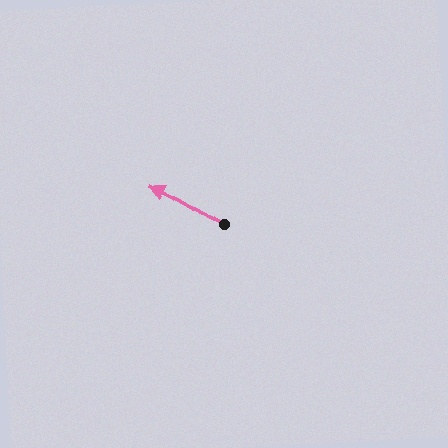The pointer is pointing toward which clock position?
Roughly 10 o'clock.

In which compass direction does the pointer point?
Northwest.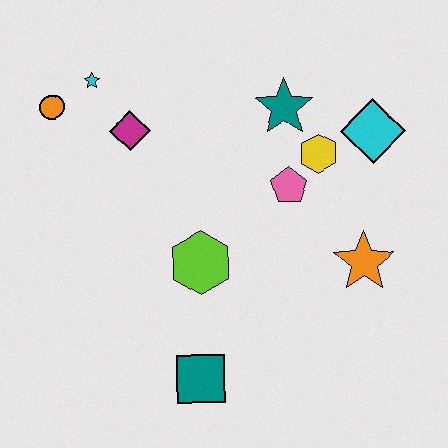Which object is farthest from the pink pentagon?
The orange circle is farthest from the pink pentagon.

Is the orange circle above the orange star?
Yes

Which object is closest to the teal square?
The lime hexagon is closest to the teal square.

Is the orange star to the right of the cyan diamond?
No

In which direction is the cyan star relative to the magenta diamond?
The cyan star is above the magenta diamond.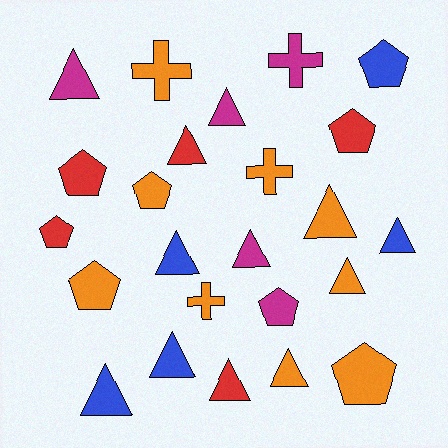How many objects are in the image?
There are 24 objects.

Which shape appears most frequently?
Triangle, with 12 objects.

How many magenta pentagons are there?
There is 1 magenta pentagon.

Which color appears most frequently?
Orange, with 9 objects.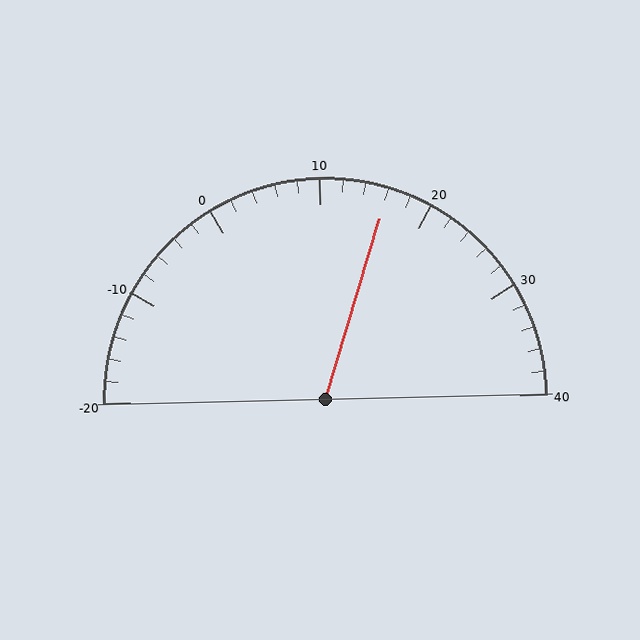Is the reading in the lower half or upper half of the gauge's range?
The reading is in the upper half of the range (-20 to 40).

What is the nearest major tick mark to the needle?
The nearest major tick mark is 20.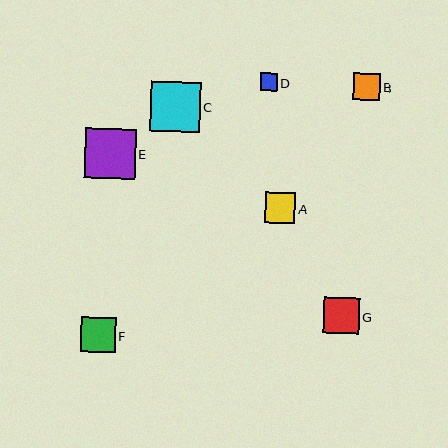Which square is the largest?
Square E is the largest with a size of approximately 50 pixels.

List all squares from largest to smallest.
From largest to smallest: E, C, G, F, A, B, D.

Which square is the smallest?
Square D is the smallest with a size of approximately 17 pixels.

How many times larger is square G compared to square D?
Square G is approximately 2.1 times the size of square D.